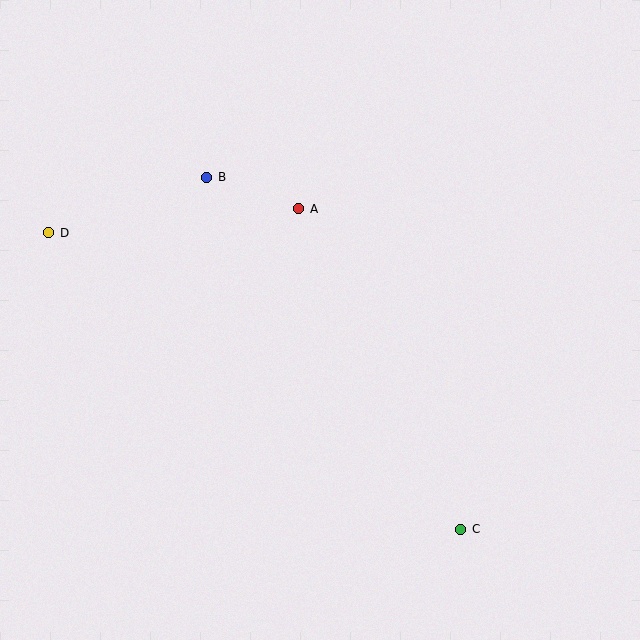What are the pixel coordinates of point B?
Point B is at (207, 177).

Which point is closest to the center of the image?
Point A at (299, 209) is closest to the center.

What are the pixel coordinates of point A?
Point A is at (299, 209).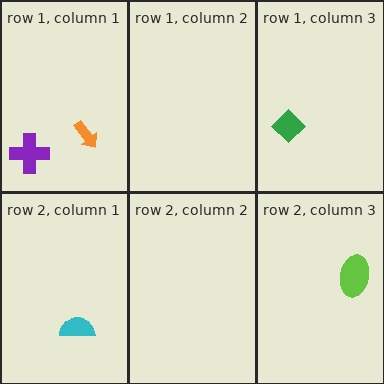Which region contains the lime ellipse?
The row 2, column 3 region.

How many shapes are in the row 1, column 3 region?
1.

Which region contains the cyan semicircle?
The row 2, column 1 region.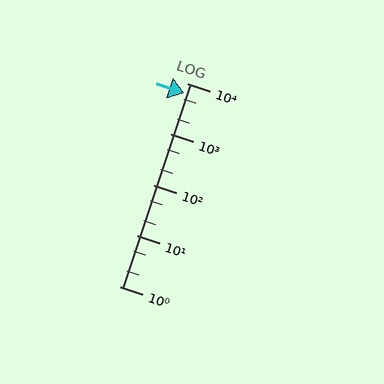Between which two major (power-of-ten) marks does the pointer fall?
The pointer is between 1000 and 10000.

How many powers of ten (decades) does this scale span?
The scale spans 4 decades, from 1 to 10000.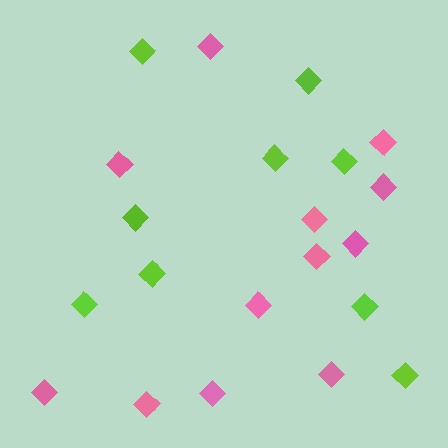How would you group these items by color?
There are 2 groups: one group of pink diamonds (12) and one group of lime diamonds (9).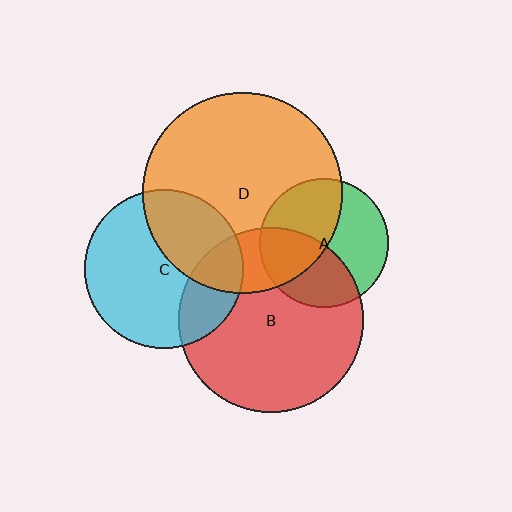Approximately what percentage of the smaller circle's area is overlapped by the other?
Approximately 25%.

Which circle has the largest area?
Circle D (orange).